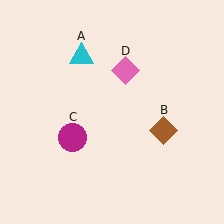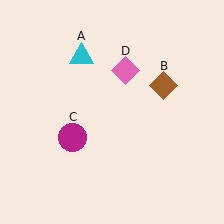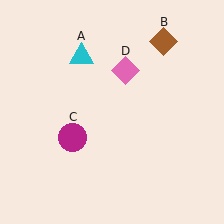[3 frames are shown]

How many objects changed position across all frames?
1 object changed position: brown diamond (object B).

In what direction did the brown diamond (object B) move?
The brown diamond (object B) moved up.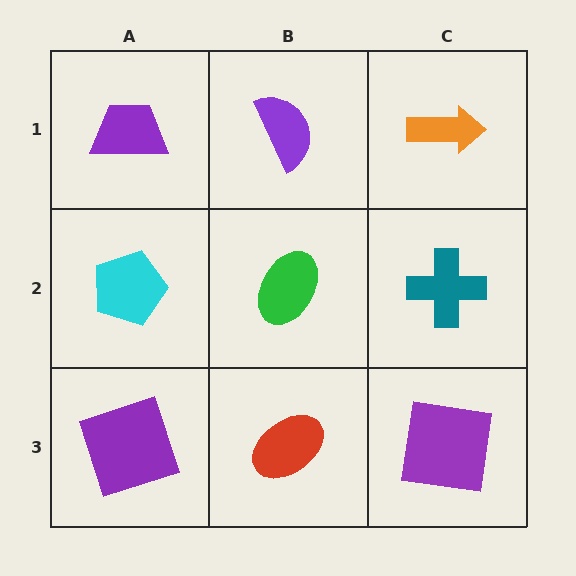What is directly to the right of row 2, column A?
A green ellipse.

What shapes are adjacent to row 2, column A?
A purple trapezoid (row 1, column A), a purple square (row 3, column A), a green ellipse (row 2, column B).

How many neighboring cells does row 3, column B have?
3.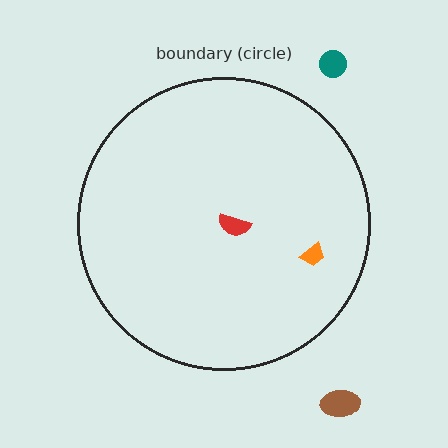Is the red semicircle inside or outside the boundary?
Inside.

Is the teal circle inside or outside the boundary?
Outside.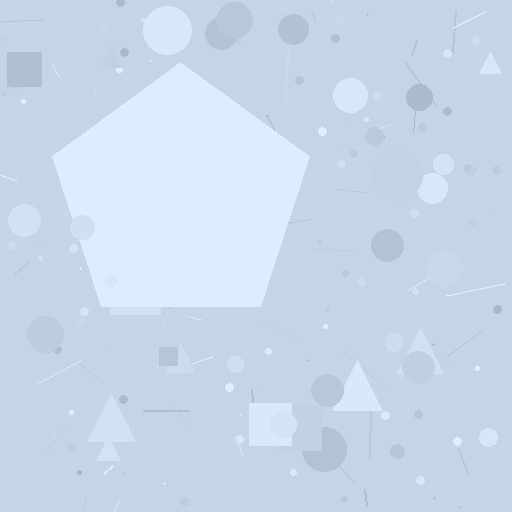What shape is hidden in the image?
A pentagon is hidden in the image.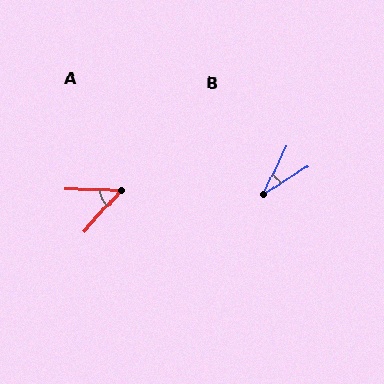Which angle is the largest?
A, at approximately 50 degrees.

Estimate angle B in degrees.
Approximately 30 degrees.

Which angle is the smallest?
B, at approximately 30 degrees.